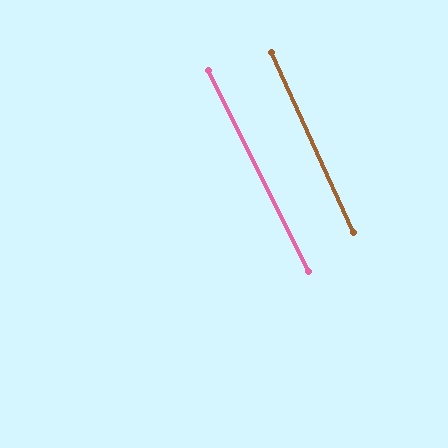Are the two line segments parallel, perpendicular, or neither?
Parallel — their directions differ by only 1.8°.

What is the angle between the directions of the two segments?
Approximately 2 degrees.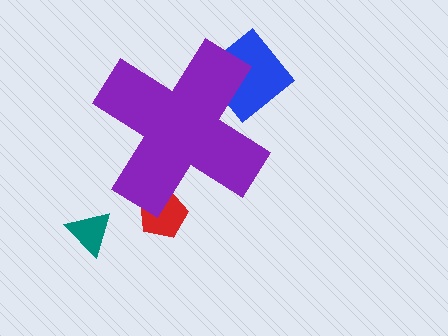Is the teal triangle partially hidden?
No, the teal triangle is fully visible.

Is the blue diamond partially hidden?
Yes, the blue diamond is partially hidden behind the purple cross.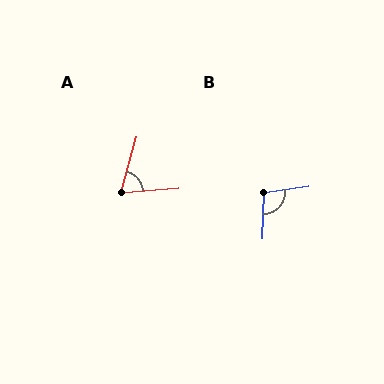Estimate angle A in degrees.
Approximately 70 degrees.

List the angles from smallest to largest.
A (70°), B (100°).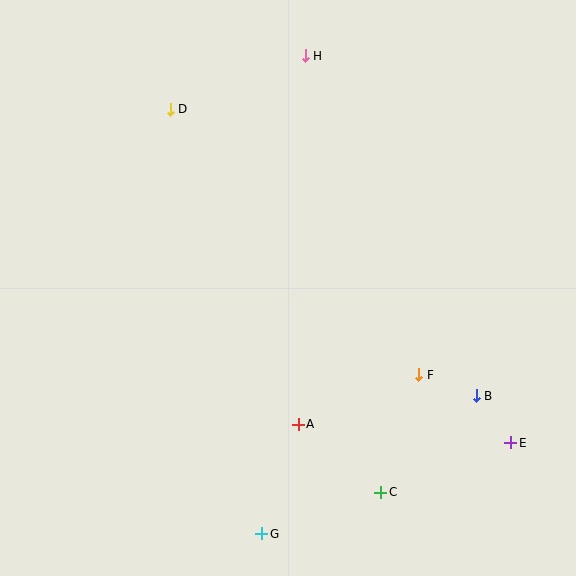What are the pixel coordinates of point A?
Point A is at (298, 424).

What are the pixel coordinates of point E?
Point E is at (511, 443).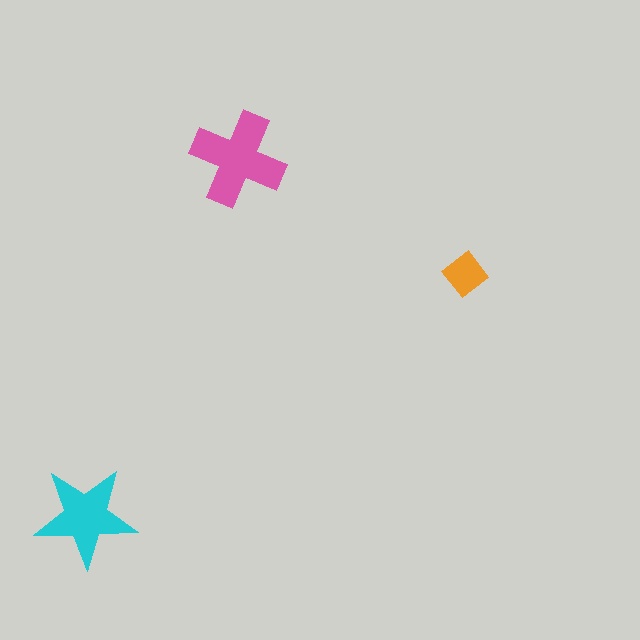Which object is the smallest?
The orange diamond.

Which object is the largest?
The pink cross.